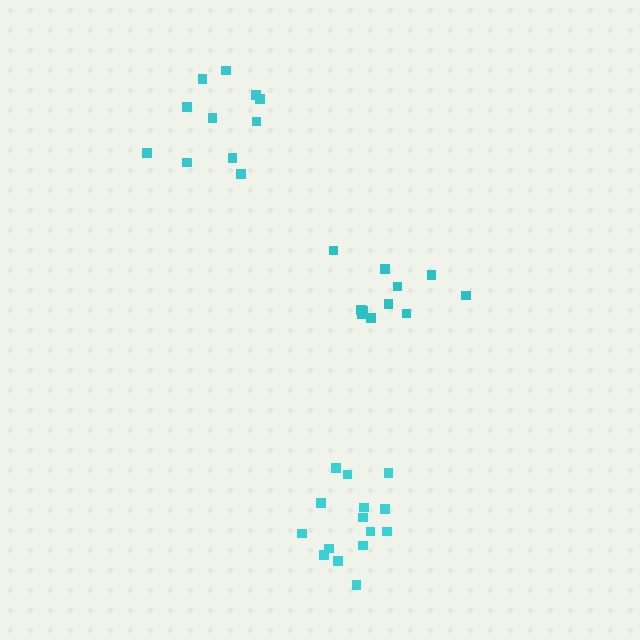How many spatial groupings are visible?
There are 3 spatial groupings.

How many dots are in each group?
Group 1: 11 dots, Group 2: 11 dots, Group 3: 15 dots (37 total).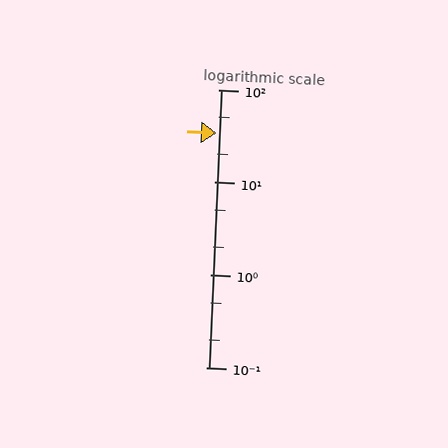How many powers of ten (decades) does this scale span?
The scale spans 3 decades, from 0.1 to 100.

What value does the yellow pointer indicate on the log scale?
The pointer indicates approximately 34.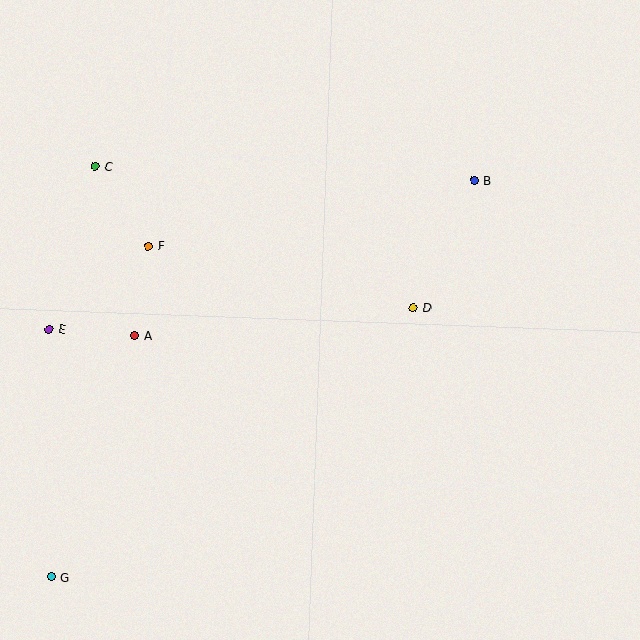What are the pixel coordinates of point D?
Point D is at (413, 307).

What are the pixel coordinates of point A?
Point A is at (135, 336).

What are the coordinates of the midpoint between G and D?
The midpoint between G and D is at (232, 442).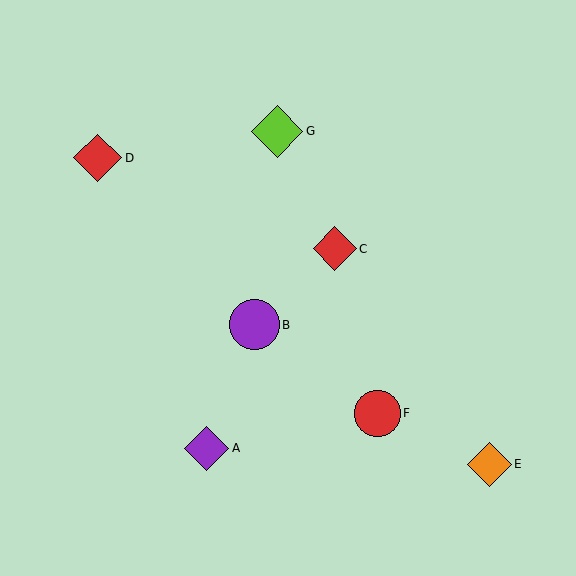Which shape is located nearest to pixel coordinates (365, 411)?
The red circle (labeled F) at (377, 413) is nearest to that location.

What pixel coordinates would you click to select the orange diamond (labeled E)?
Click at (489, 464) to select the orange diamond E.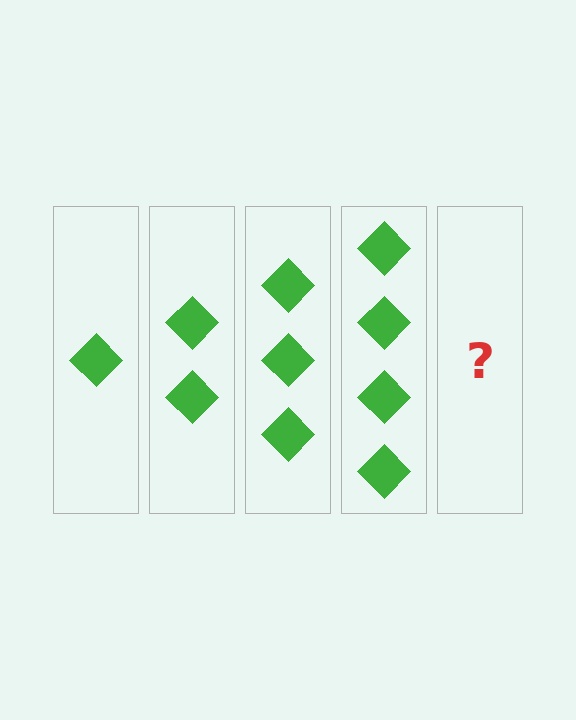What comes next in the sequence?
The next element should be 5 diamonds.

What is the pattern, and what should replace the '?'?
The pattern is that each step adds one more diamond. The '?' should be 5 diamonds.